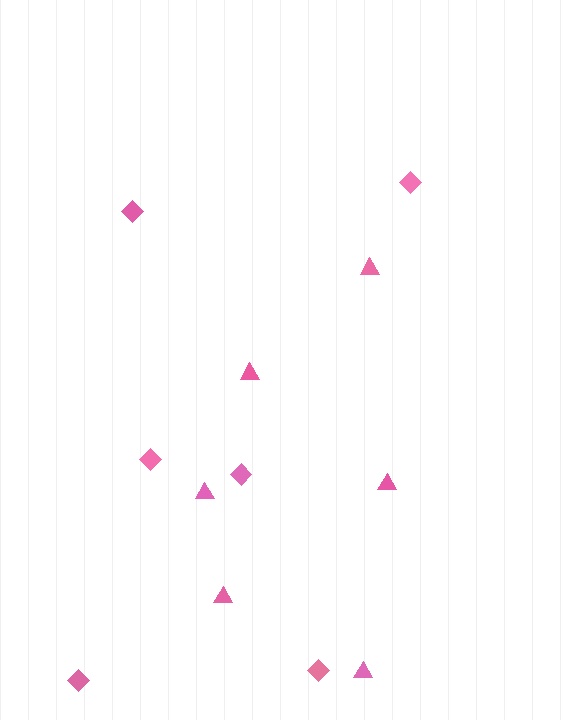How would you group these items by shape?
There are 2 groups: one group of diamonds (6) and one group of triangles (6).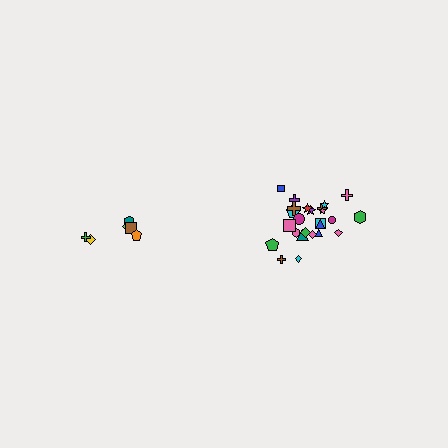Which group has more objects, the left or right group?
The right group.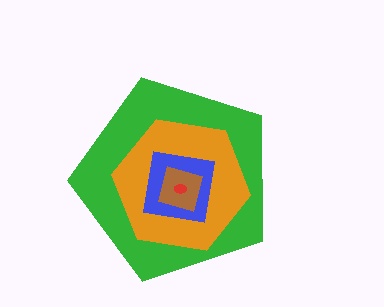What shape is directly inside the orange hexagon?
The blue square.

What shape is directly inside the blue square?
The brown diamond.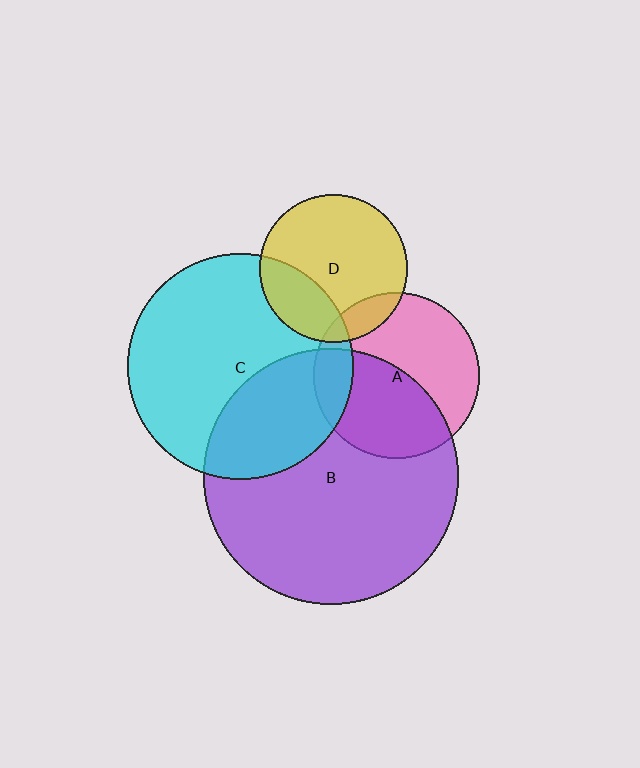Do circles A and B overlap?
Yes.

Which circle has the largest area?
Circle B (purple).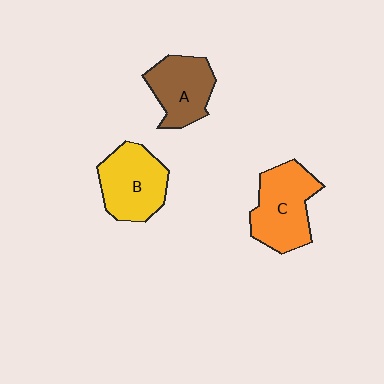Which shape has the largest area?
Shape C (orange).